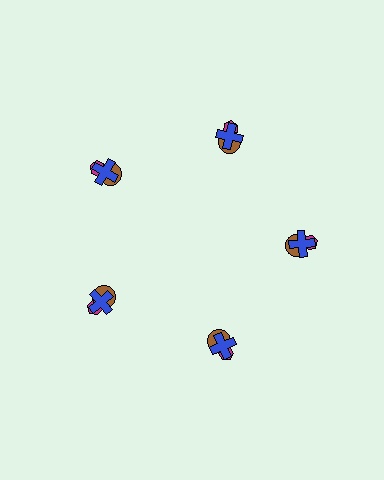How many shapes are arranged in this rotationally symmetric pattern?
There are 15 shapes, arranged in 5 groups of 3.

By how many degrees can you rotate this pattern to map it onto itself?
The pattern maps onto itself every 72 degrees of rotation.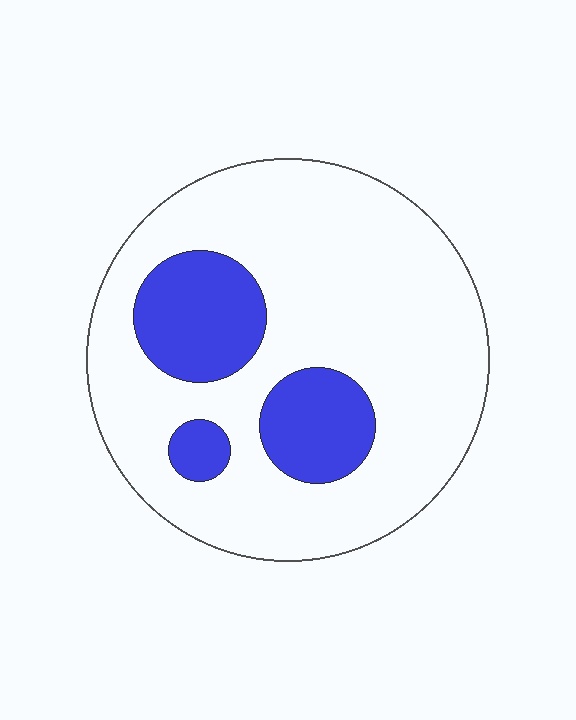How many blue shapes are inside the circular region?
3.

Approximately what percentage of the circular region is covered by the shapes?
Approximately 20%.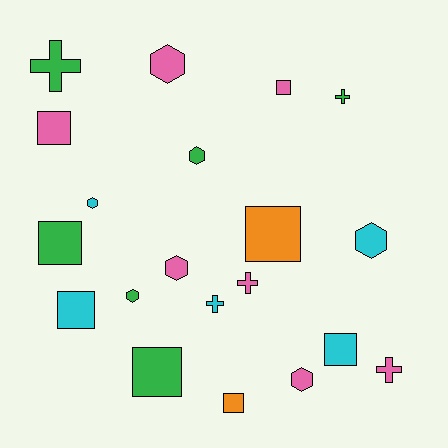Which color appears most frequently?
Pink, with 7 objects.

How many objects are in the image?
There are 20 objects.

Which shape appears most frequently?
Square, with 8 objects.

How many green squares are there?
There are 2 green squares.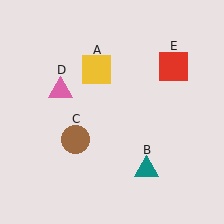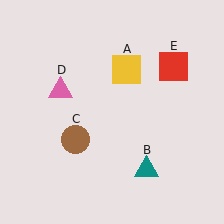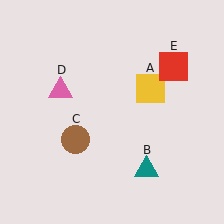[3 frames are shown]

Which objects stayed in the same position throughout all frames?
Teal triangle (object B) and brown circle (object C) and pink triangle (object D) and red square (object E) remained stationary.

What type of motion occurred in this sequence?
The yellow square (object A) rotated clockwise around the center of the scene.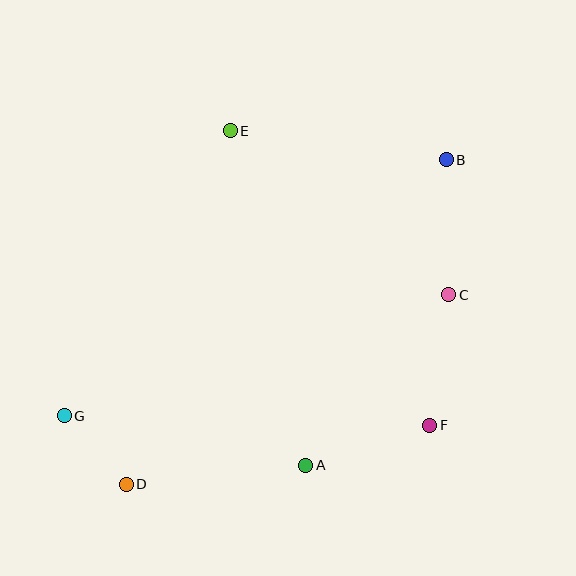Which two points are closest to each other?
Points D and G are closest to each other.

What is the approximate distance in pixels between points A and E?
The distance between A and E is approximately 343 pixels.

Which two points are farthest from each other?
Points B and G are farthest from each other.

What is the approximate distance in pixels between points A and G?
The distance between A and G is approximately 246 pixels.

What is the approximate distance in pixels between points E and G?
The distance between E and G is approximately 330 pixels.